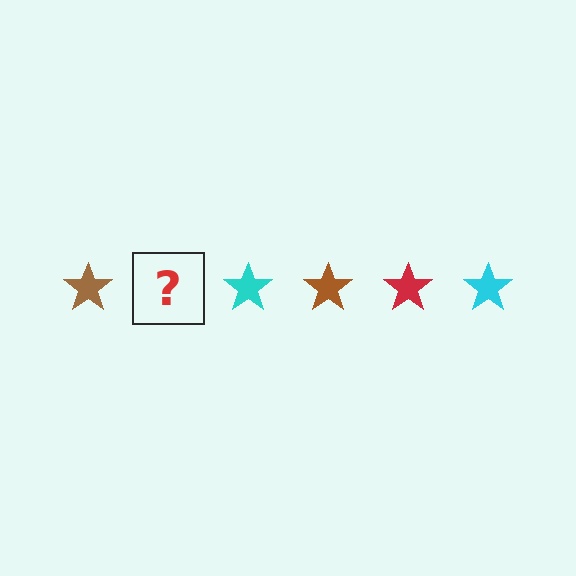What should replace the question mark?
The question mark should be replaced with a red star.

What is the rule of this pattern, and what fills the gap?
The rule is that the pattern cycles through brown, red, cyan stars. The gap should be filled with a red star.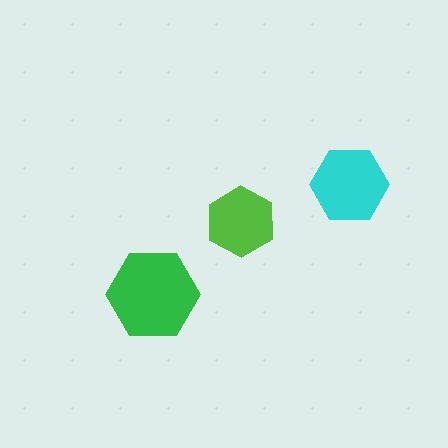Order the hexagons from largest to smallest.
the green one, the cyan one, the lime one.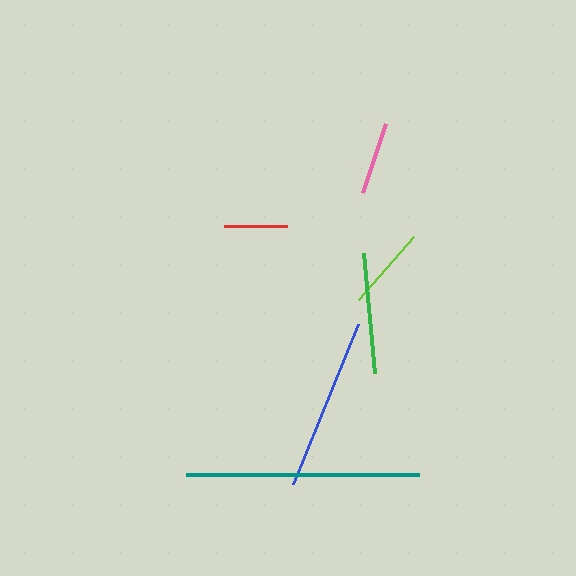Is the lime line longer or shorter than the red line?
The lime line is longer than the red line.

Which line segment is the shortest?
The red line is the shortest at approximately 63 pixels.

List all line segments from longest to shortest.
From longest to shortest: teal, blue, green, lime, pink, red.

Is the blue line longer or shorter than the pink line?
The blue line is longer than the pink line.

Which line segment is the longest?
The teal line is the longest at approximately 233 pixels.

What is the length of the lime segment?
The lime segment is approximately 84 pixels long.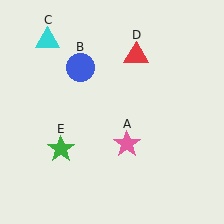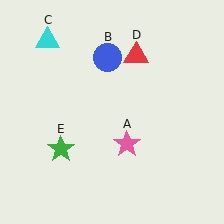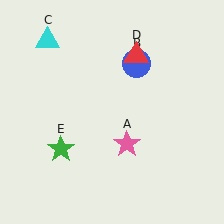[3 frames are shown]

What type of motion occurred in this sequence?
The blue circle (object B) rotated clockwise around the center of the scene.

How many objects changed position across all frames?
1 object changed position: blue circle (object B).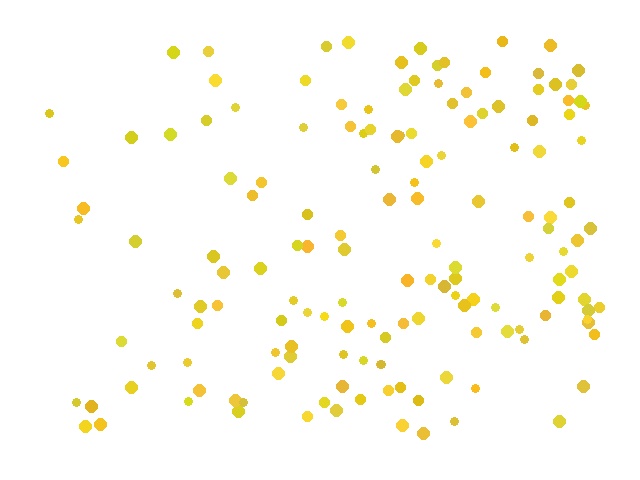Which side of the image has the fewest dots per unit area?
The left.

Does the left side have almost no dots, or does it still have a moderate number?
Still a moderate number, just noticeably fewer than the right.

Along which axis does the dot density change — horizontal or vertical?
Horizontal.